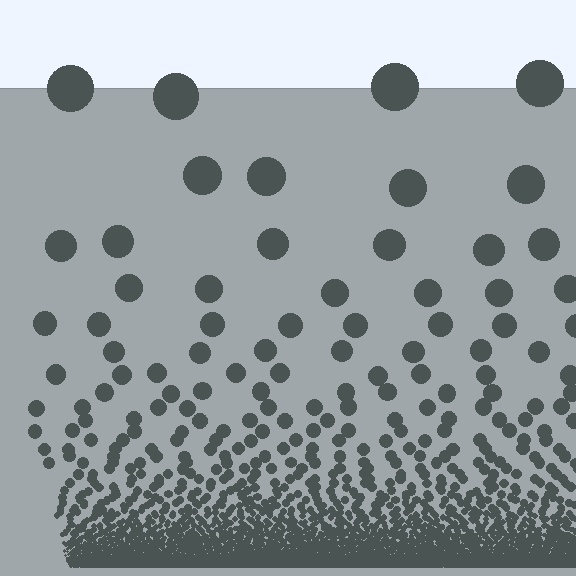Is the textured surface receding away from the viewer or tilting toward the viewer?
The surface appears to tilt toward the viewer. Texture elements get larger and sparser toward the top.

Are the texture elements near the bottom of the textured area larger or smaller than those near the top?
Smaller. The gradient is inverted — elements near the bottom are smaller and denser.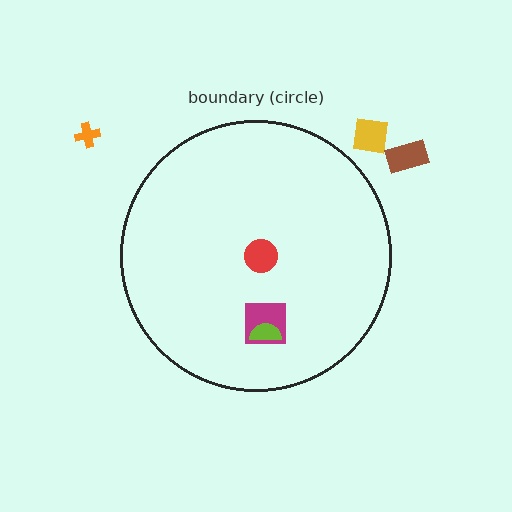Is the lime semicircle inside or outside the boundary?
Inside.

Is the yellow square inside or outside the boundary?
Outside.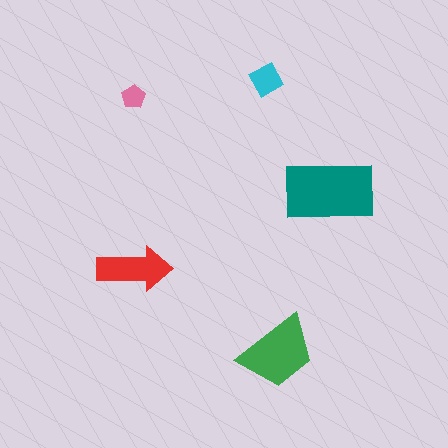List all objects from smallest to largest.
The pink pentagon, the cyan square, the red arrow, the green trapezoid, the teal rectangle.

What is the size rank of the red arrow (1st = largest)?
3rd.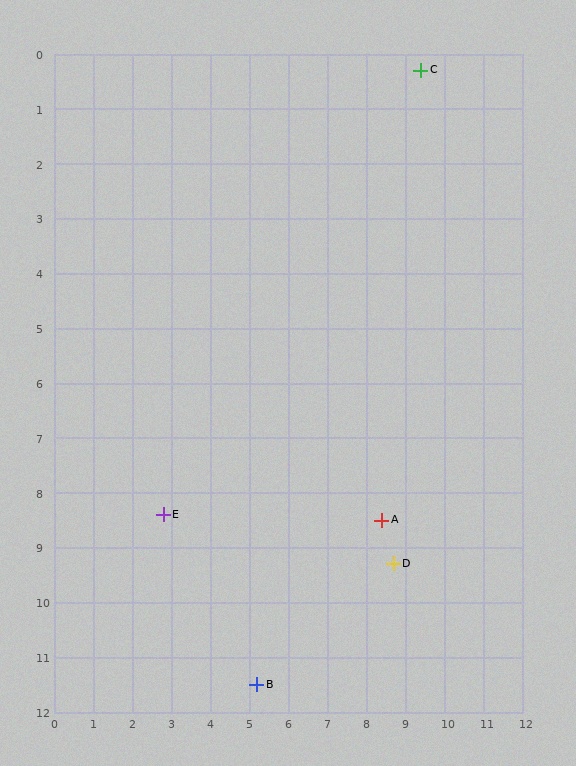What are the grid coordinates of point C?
Point C is at approximately (9.4, 0.3).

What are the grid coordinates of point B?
Point B is at approximately (5.2, 11.5).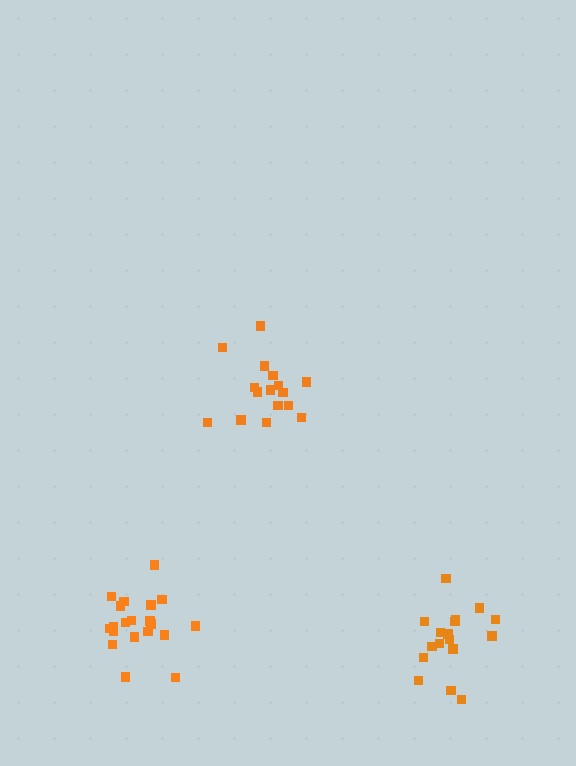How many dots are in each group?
Group 1: 20 dots, Group 2: 17 dots, Group 3: 16 dots (53 total).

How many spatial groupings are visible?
There are 3 spatial groupings.